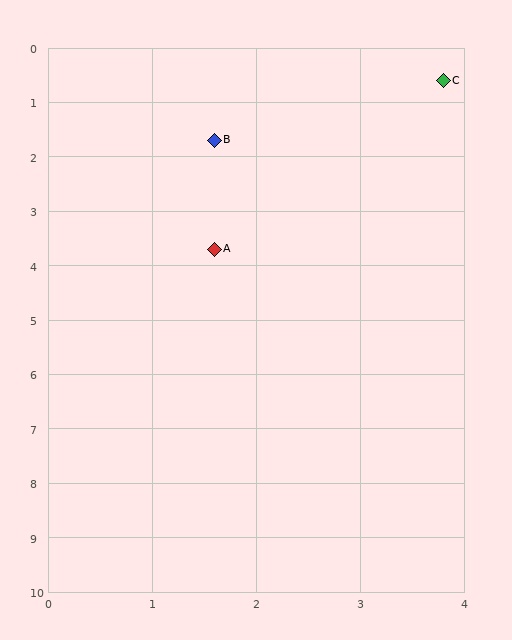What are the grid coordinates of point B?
Point B is at approximately (1.6, 1.7).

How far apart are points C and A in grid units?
Points C and A are about 3.8 grid units apart.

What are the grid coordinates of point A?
Point A is at approximately (1.6, 3.7).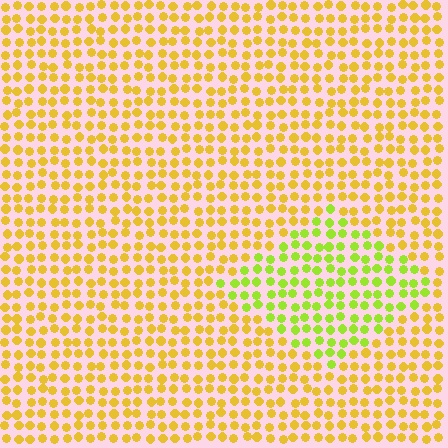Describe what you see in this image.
The image is filled with small yellow elements in a uniform arrangement. A diamond-shaped region is visible where the elements are tinted to a slightly different hue, forming a subtle color boundary.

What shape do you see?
I see a diamond.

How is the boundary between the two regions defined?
The boundary is defined purely by a slight shift in hue (about 39 degrees). Spacing, size, and orientation are identical on both sides.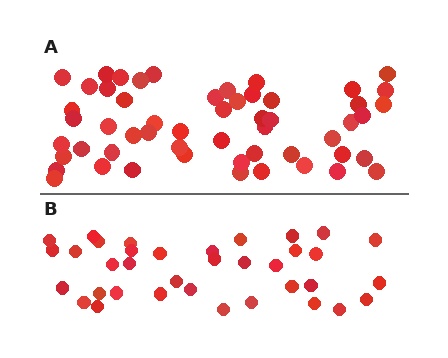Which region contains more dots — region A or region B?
Region A (the top region) has more dots.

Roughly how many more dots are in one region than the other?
Region A has approximately 20 more dots than region B.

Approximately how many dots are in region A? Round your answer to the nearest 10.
About 50 dots. (The exact count is 54, which rounds to 50.)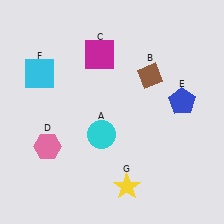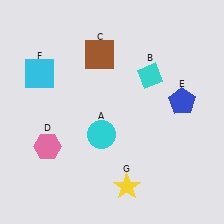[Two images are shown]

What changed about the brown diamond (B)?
In Image 1, B is brown. In Image 2, it changed to cyan.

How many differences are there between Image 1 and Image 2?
There are 2 differences between the two images.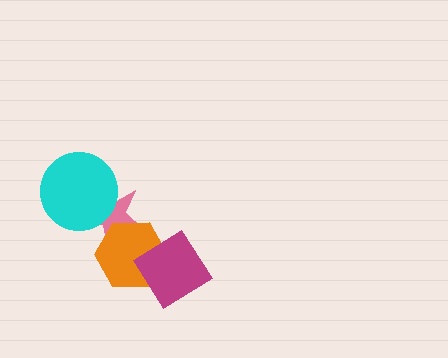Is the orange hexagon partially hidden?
Yes, it is partially covered by another shape.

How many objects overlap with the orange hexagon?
2 objects overlap with the orange hexagon.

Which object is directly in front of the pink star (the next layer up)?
The orange hexagon is directly in front of the pink star.